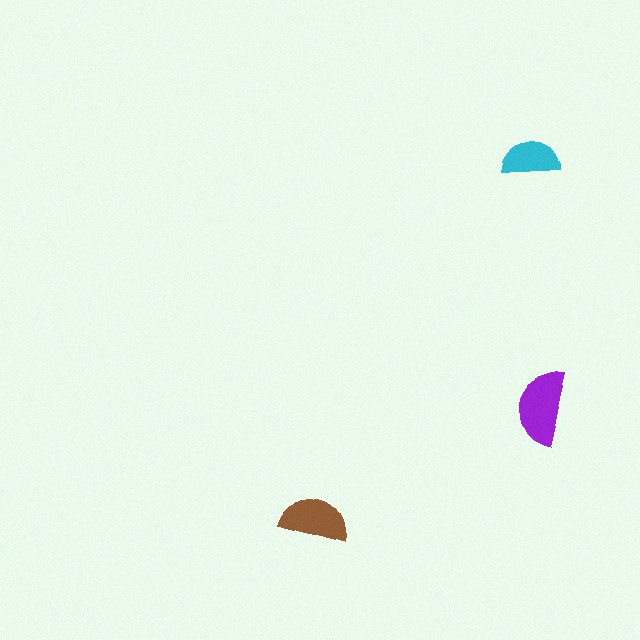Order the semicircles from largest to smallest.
the purple one, the brown one, the cyan one.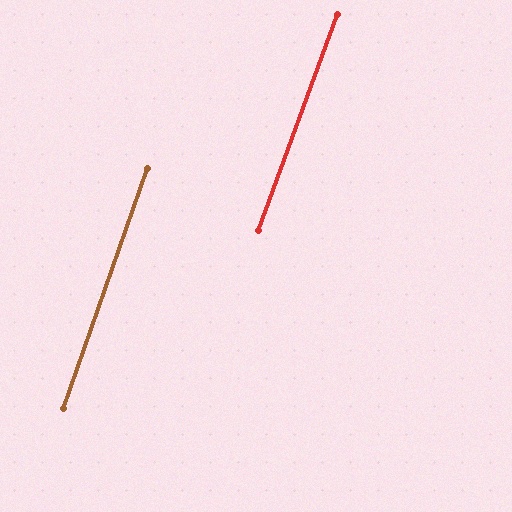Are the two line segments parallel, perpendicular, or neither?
Parallel — their directions differ by only 0.7°.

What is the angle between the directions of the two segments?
Approximately 1 degree.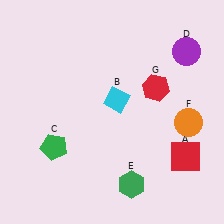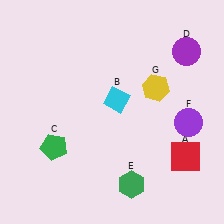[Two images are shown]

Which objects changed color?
F changed from orange to purple. G changed from red to yellow.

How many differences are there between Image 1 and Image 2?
There are 2 differences between the two images.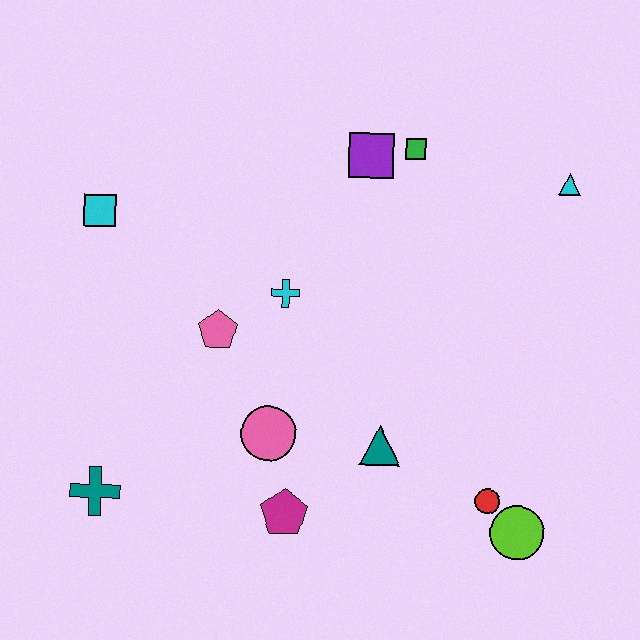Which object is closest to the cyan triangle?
The green square is closest to the cyan triangle.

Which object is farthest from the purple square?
The teal cross is farthest from the purple square.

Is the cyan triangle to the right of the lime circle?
Yes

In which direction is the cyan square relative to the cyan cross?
The cyan square is to the left of the cyan cross.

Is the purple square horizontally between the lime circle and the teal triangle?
No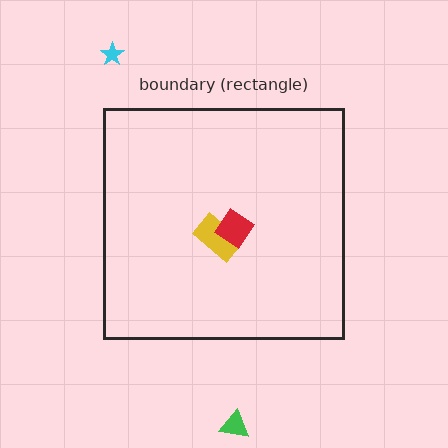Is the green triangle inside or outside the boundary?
Outside.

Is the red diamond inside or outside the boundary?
Inside.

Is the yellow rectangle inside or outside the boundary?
Inside.